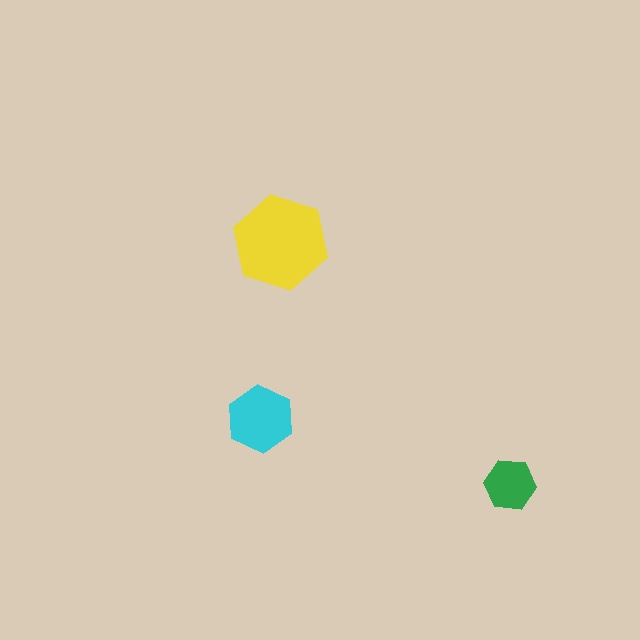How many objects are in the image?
There are 3 objects in the image.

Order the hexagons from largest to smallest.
the yellow one, the cyan one, the green one.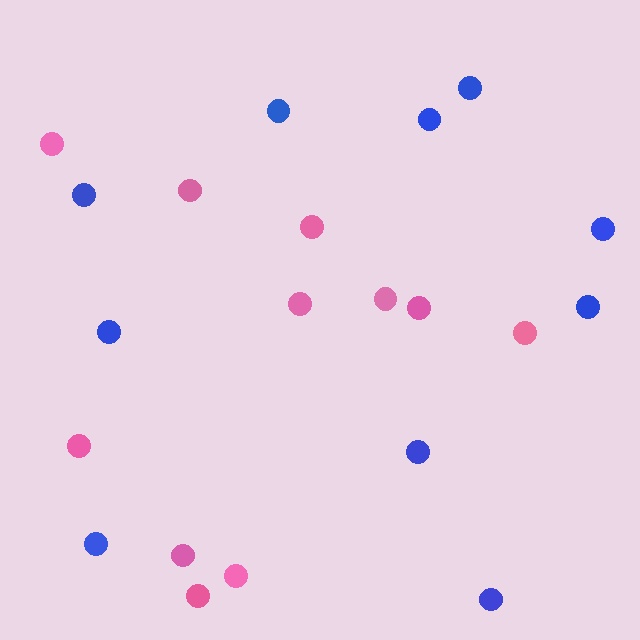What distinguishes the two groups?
There are 2 groups: one group of pink circles (11) and one group of blue circles (10).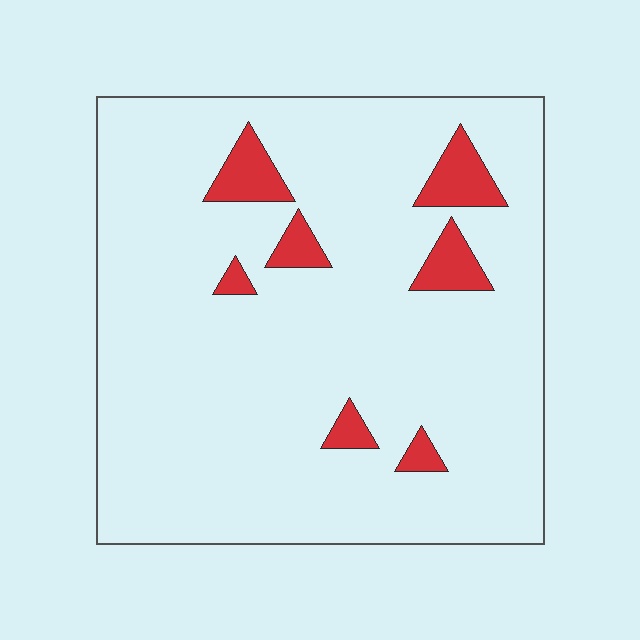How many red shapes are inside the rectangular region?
7.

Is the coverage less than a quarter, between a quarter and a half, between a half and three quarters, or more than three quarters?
Less than a quarter.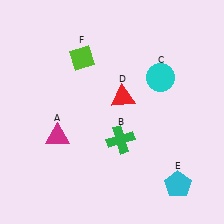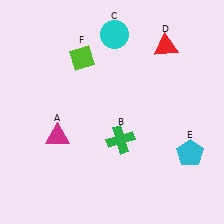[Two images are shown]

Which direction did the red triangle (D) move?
The red triangle (D) moved up.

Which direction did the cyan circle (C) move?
The cyan circle (C) moved left.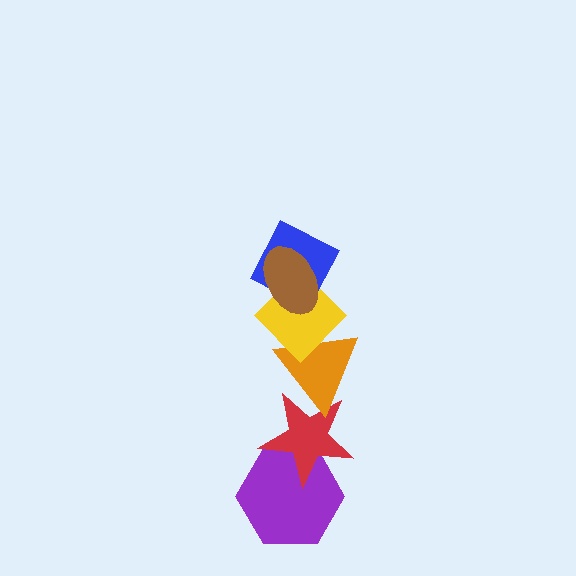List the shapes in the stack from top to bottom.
From top to bottom: the brown ellipse, the blue diamond, the yellow diamond, the orange triangle, the red star, the purple hexagon.